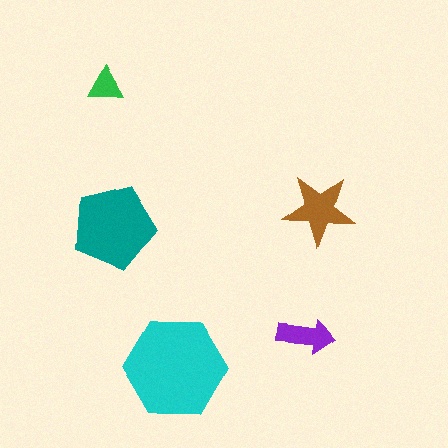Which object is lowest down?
The cyan hexagon is bottommost.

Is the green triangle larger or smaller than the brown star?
Smaller.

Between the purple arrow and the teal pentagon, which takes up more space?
The teal pentagon.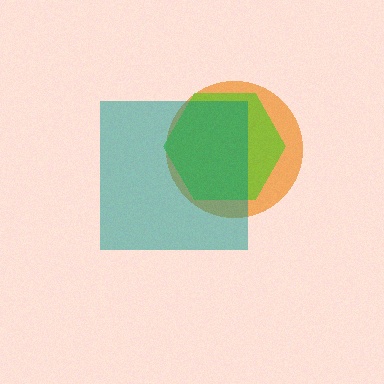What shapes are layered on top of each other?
The layered shapes are: an orange circle, a lime hexagon, a teal square.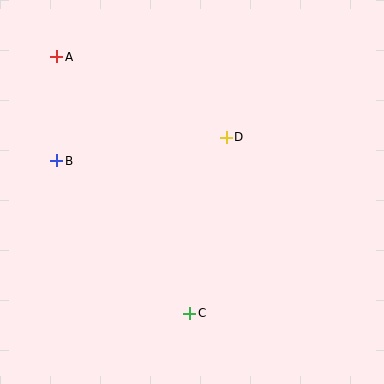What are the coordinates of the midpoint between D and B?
The midpoint between D and B is at (142, 149).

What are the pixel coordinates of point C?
Point C is at (190, 313).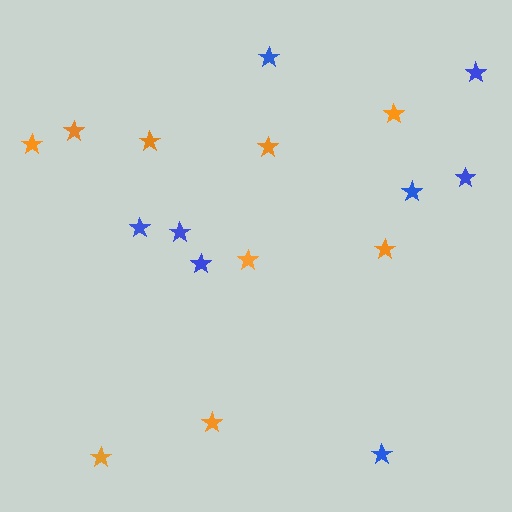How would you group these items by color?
There are 2 groups: one group of blue stars (8) and one group of orange stars (9).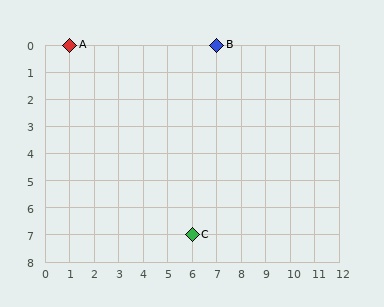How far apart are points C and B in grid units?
Points C and B are 1 column and 7 rows apart (about 7.1 grid units diagonally).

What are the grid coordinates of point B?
Point B is at grid coordinates (7, 0).